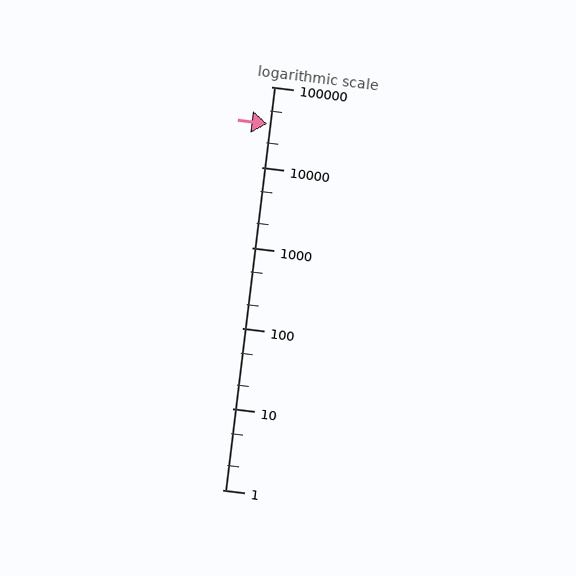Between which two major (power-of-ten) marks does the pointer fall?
The pointer is between 10000 and 100000.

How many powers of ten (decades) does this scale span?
The scale spans 5 decades, from 1 to 100000.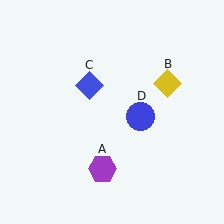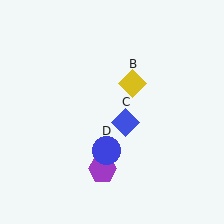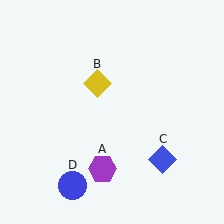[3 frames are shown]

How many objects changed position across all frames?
3 objects changed position: yellow diamond (object B), blue diamond (object C), blue circle (object D).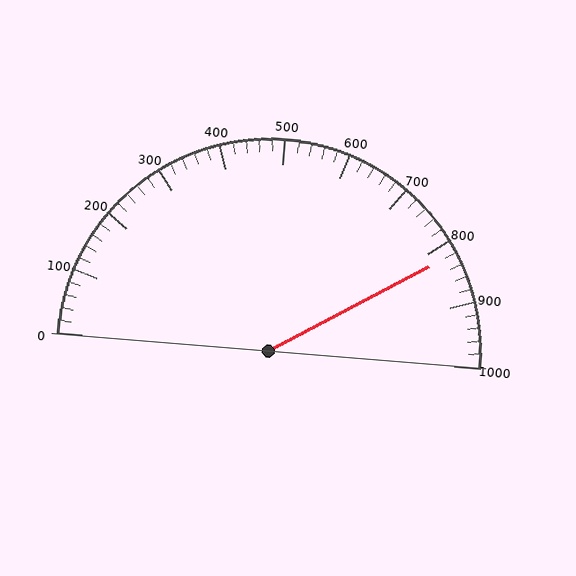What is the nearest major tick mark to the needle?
The nearest major tick mark is 800.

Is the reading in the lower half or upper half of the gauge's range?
The reading is in the upper half of the range (0 to 1000).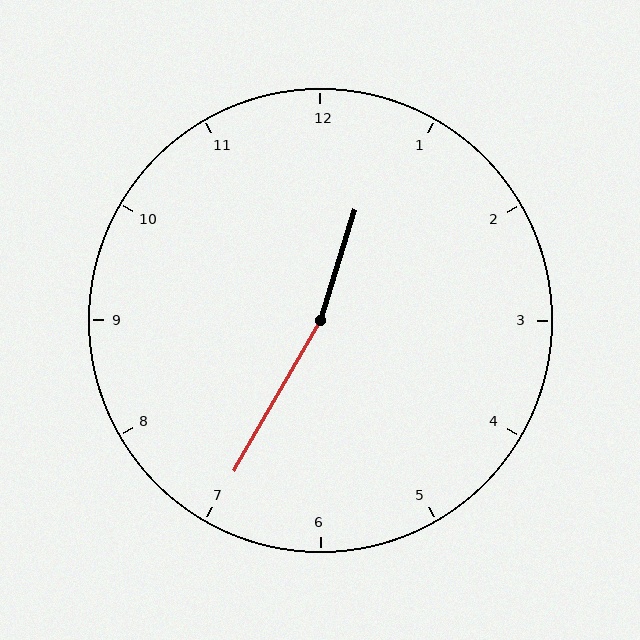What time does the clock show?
12:35.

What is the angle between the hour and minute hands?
Approximately 168 degrees.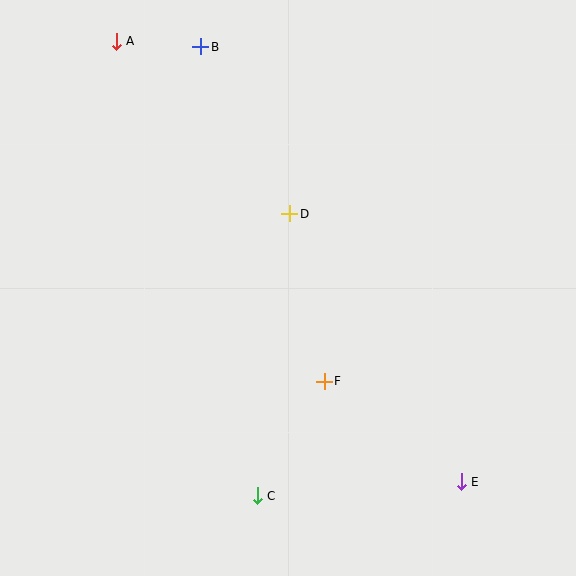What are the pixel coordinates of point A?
Point A is at (116, 41).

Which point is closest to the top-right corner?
Point D is closest to the top-right corner.